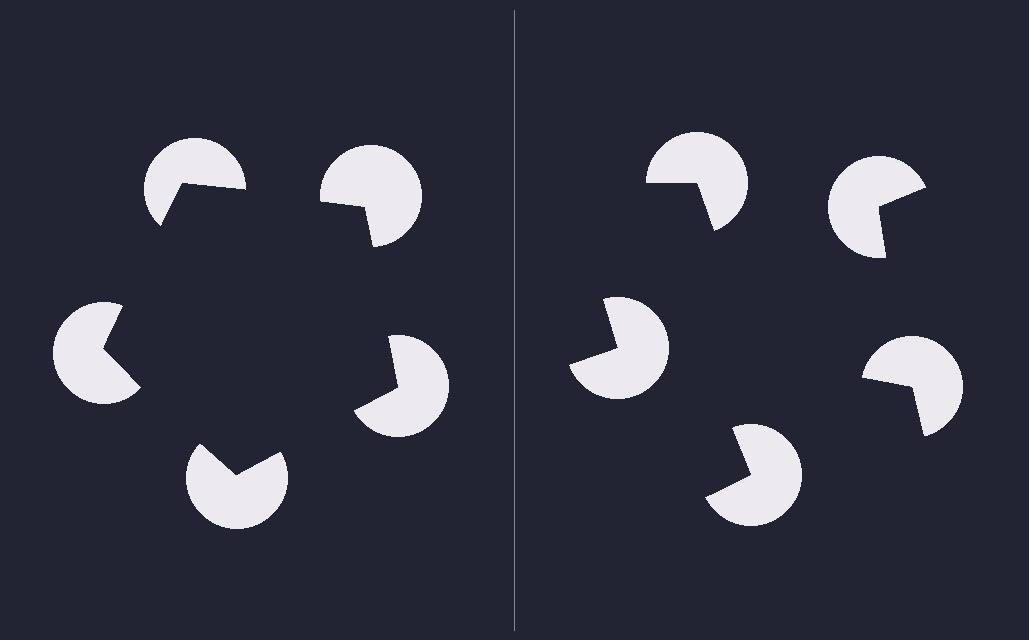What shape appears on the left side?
An illusory pentagon.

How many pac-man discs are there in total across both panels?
10 — 5 on each side.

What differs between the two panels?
The pac-man discs are positioned identically on both sides; only the wedge orientations differ. On the left they align to a pentagon; on the right they are misaligned.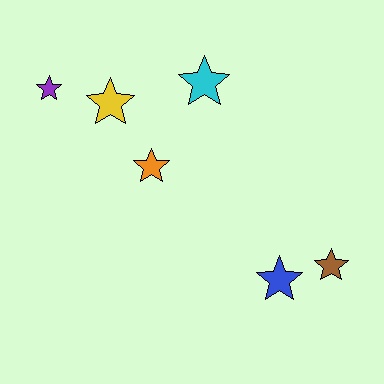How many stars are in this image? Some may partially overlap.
There are 6 stars.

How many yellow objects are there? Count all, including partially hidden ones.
There is 1 yellow object.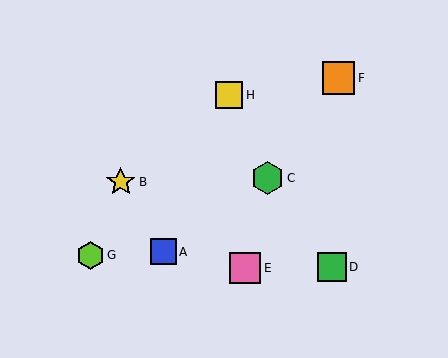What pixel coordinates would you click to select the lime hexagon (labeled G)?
Click at (91, 255) to select the lime hexagon G.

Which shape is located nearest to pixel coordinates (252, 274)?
The pink square (labeled E) at (245, 268) is nearest to that location.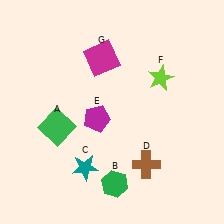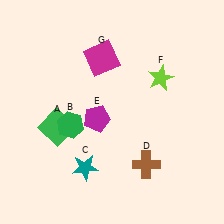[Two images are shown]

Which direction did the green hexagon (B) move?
The green hexagon (B) moved up.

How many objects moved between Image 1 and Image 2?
1 object moved between the two images.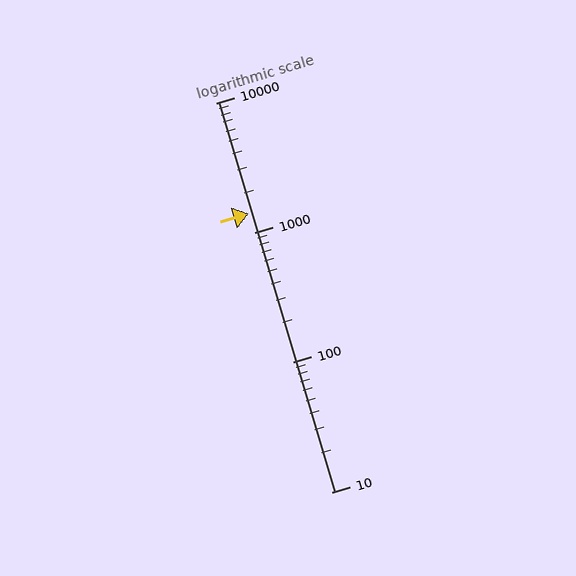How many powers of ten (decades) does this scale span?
The scale spans 3 decades, from 10 to 10000.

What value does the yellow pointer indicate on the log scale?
The pointer indicates approximately 1400.